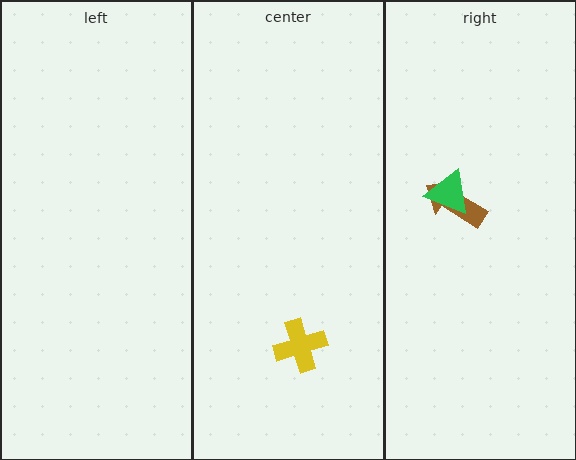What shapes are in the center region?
The yellow cross.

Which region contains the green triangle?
The right region.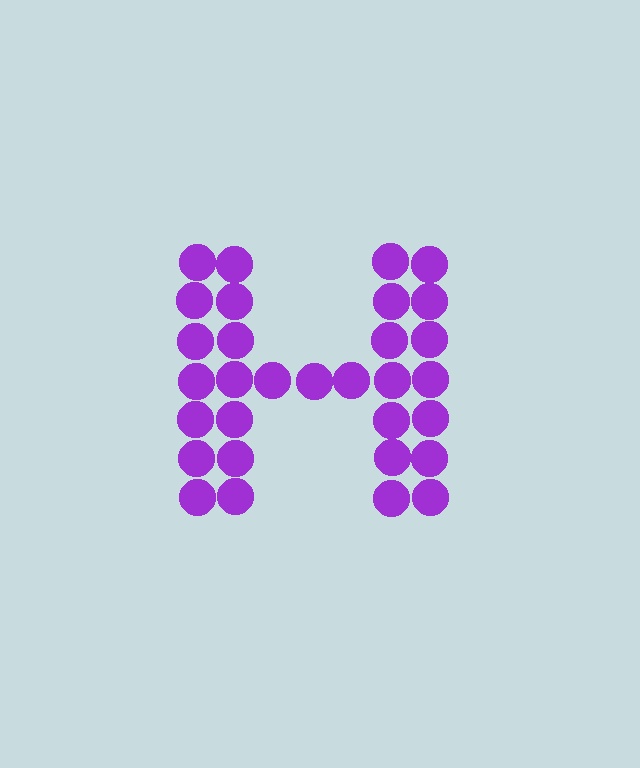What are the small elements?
The small elements are circles.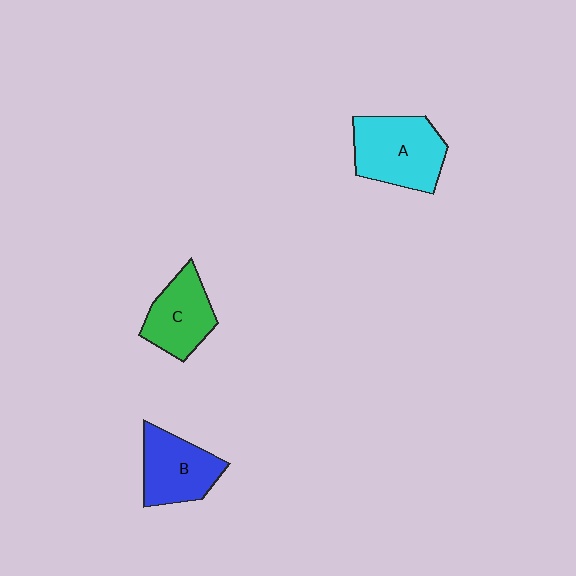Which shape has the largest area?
Shape A (cyan).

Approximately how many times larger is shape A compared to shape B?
Approximately 1.3 times.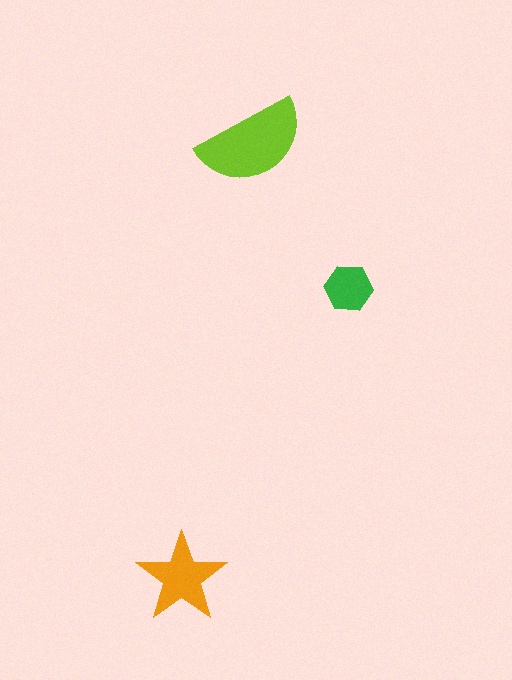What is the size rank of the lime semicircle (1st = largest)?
1st.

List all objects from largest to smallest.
The lime semicircle, the orange star, the green hexagon.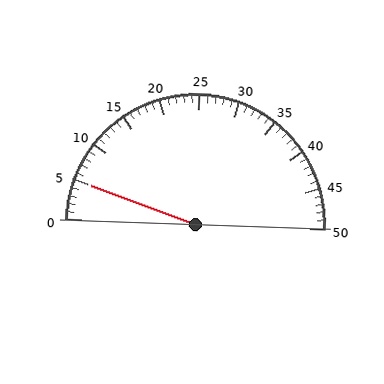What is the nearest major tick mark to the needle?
The nearest major tick mark is 5.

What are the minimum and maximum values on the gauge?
The gauge ranges from 0 to 50.